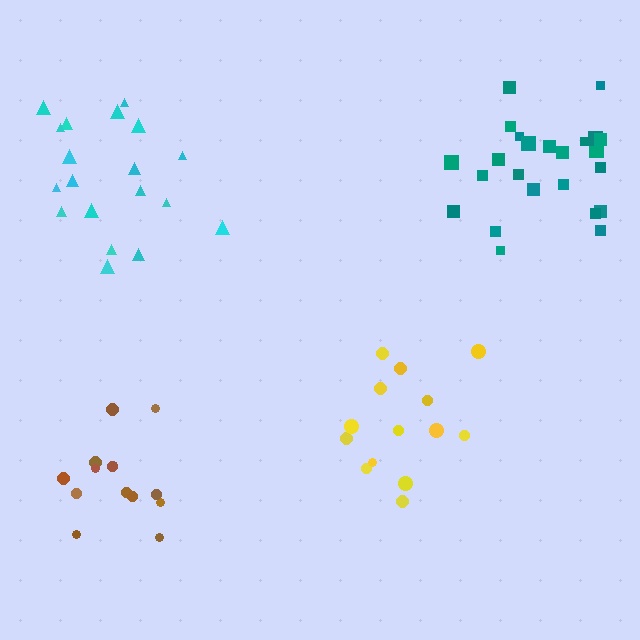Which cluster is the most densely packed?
Brown.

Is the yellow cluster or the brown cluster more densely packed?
Brown.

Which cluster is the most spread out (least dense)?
Cyan.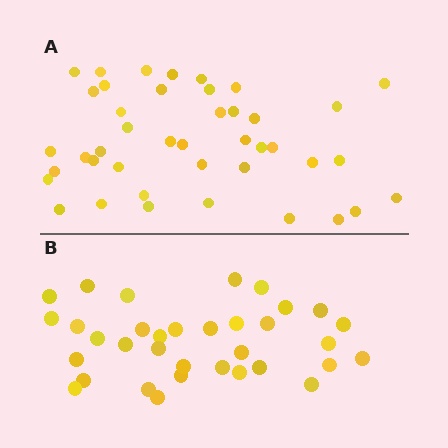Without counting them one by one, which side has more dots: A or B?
Region A (the top region) has more dots.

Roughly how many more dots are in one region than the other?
Region A has roughly 8 or so more dots than region B.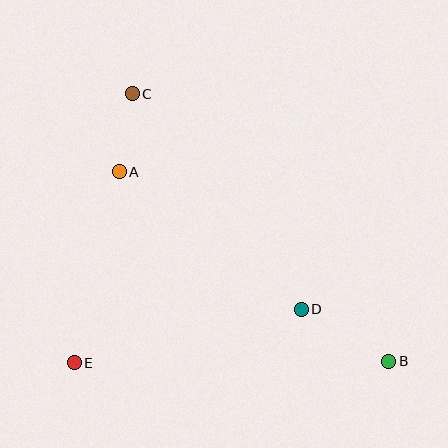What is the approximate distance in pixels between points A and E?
The distance between A and E is approximately 196 pixels.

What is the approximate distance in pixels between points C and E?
The distance between C and E is approximately 275 pixels.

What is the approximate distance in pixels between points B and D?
The distance between B and D is approximately 102 pixels.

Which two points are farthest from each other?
Points B and C are farthest from each other.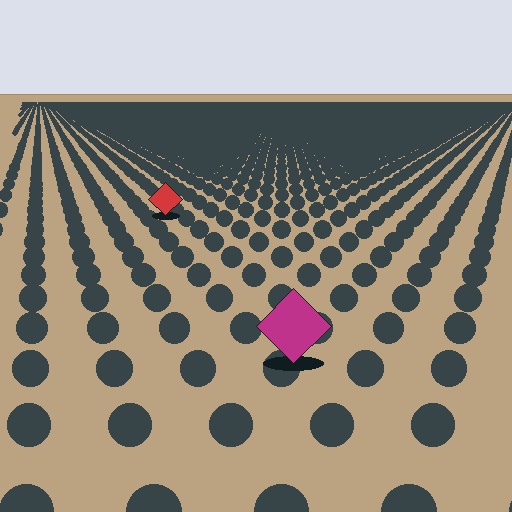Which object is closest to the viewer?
The magenta diamond is closest. The texture marks near it are larger and more spread out.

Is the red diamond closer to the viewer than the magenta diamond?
No. The magenta diamond is closer — you can tell from the texture gradient: the ground texture is coarser near it.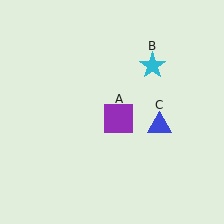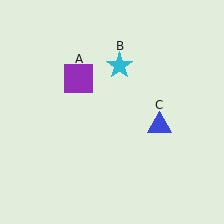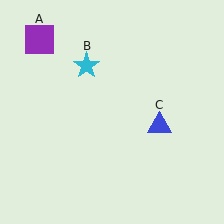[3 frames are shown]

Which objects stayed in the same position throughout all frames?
Blue triangle (object C) remained stationary.